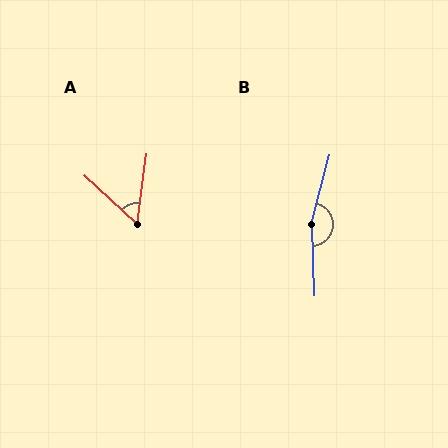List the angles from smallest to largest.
A (55°), B (163°).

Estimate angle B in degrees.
Approximately 163 degrees.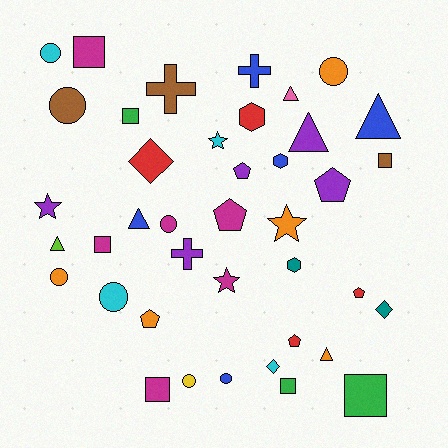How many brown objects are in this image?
There are 3 brown objects.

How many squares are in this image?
There are 7 squares.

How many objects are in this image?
There are 40 objects.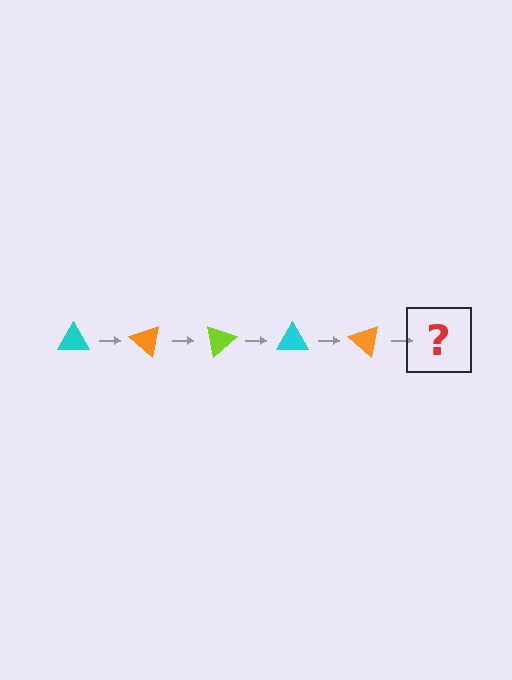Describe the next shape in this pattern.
It should be a lime triangle, rotated 200 degrees from the start.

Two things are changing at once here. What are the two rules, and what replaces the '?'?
The two rules are that it rotates 40 degrees each step and the color cycles through cyan, orange, and lime. The '?' should be a lime triangle, rotated 200 degrees from the start.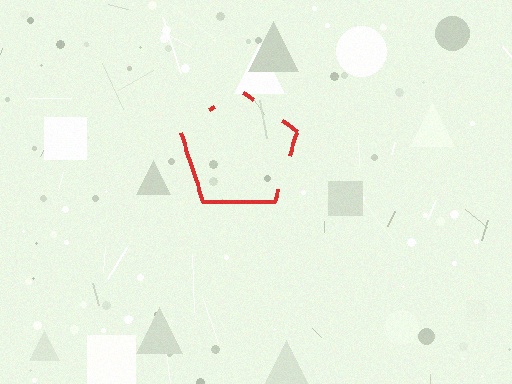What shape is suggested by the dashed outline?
The dashed outline suggests a pentagon.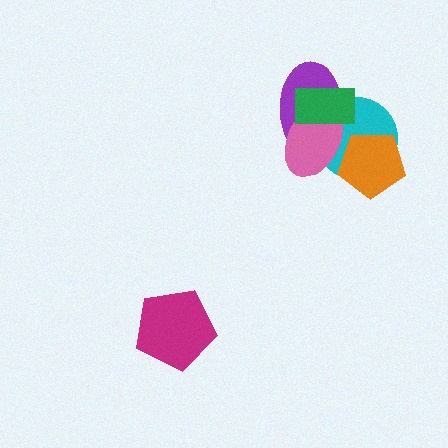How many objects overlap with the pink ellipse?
4 objects overlap with the pink ellipse.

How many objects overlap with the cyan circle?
4 objects overlap with the cyan circle.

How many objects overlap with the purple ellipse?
3 objects overlap with the purple ellipse.